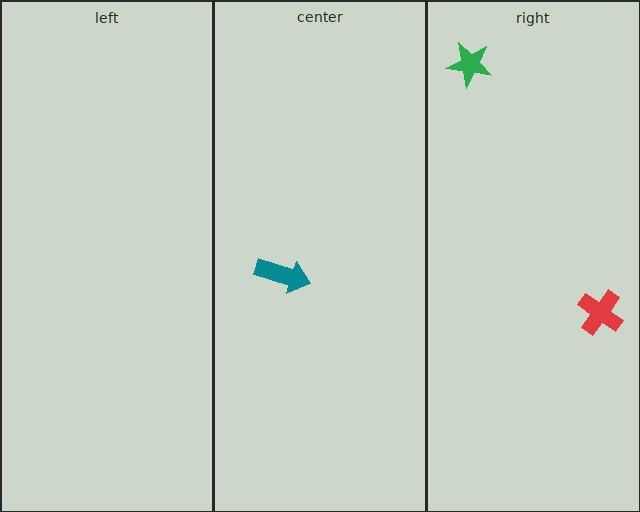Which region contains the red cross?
The right region.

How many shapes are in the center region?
1.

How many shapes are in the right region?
2.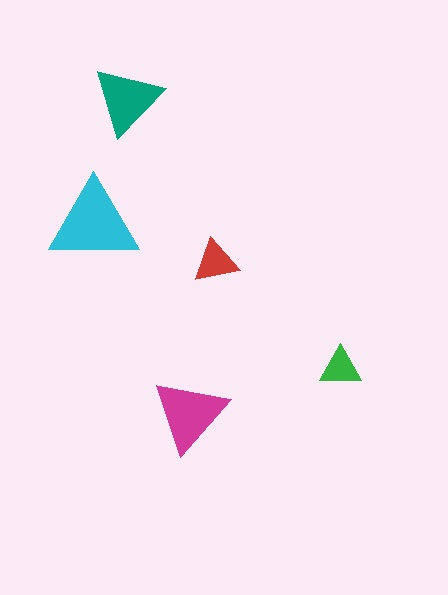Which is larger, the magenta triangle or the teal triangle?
The magenta one.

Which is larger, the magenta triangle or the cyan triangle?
The cyan one.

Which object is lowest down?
The magenta triangle is bottommost.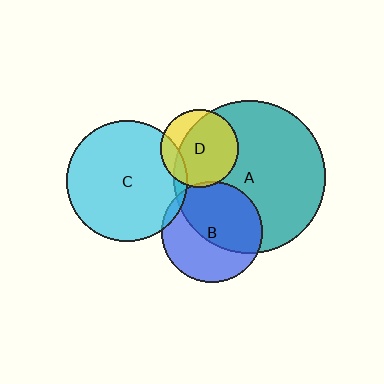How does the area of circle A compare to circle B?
Approximately 2.3 times.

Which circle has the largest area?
Circle A (teal).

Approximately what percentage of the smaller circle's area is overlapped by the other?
Approximately 55%.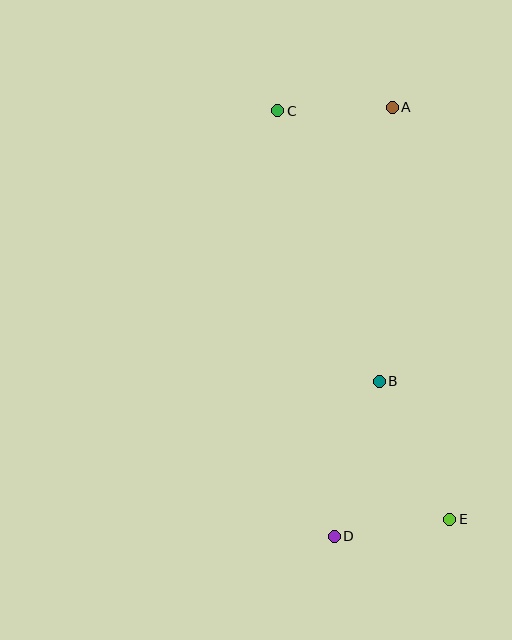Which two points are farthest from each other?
Points C and E are farthest from each other.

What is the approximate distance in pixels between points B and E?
The distance between B and E is approximately 155 pixels.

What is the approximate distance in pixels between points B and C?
The distance between B and C is approximately 289 pixels.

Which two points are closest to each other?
Points A and C are closest to each other.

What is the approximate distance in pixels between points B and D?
The distance between B and D is approximately 161 pixels.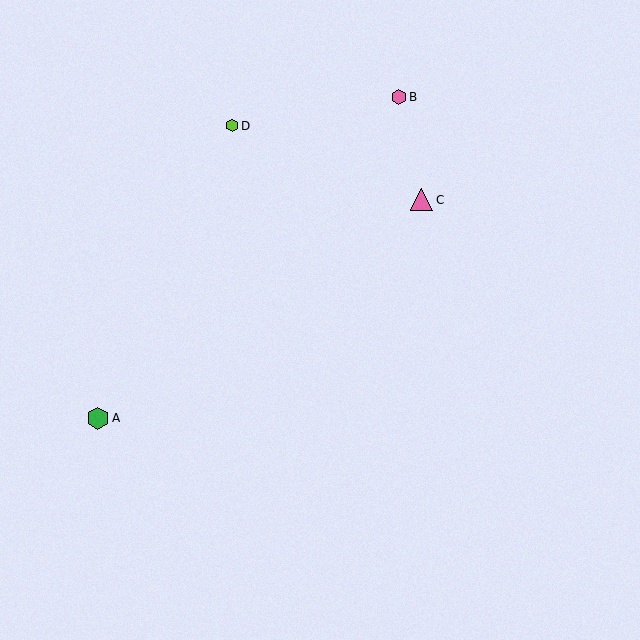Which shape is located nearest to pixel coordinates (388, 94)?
The pink hexagon (labeled B) at (399, 97) is nearest to that location.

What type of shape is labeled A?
Shape A is a green hexagon.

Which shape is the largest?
The pink triangle (labeled C) is the largest.